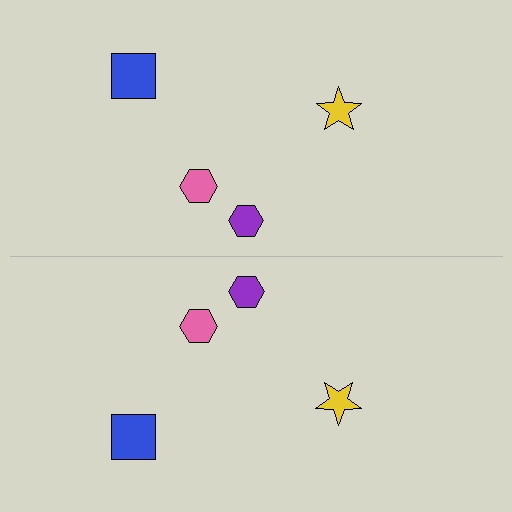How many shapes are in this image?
There are 8 shapes in this image.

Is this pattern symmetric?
Yes, this pattern has bilateral (reflection) symmetry.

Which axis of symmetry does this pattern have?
The pattern has a horizontal axis of symmetry running through the center of the image.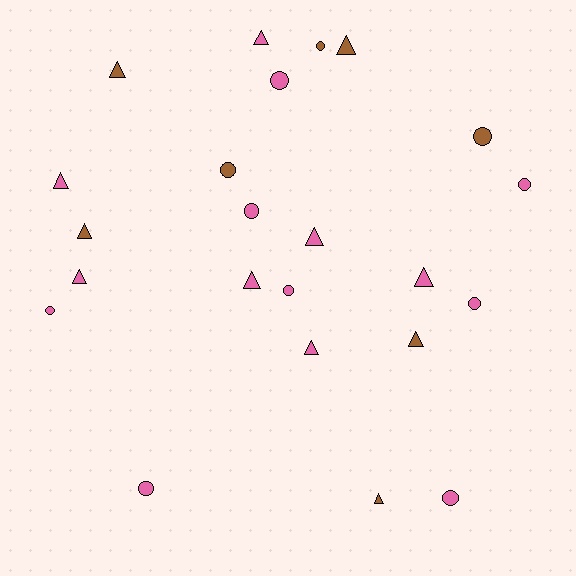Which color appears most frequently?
Pink, with 15 objects.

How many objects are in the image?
There are 23 objects.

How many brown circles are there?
There are 3 brown circles.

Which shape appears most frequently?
Triangle, with 12 objects.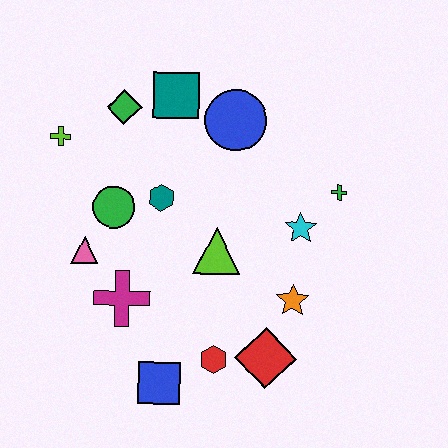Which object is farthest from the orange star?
The lime cross is farthest from the orange star.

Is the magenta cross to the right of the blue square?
No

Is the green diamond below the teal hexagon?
No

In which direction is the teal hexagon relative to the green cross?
The teal hexagon is to the left of the green cross.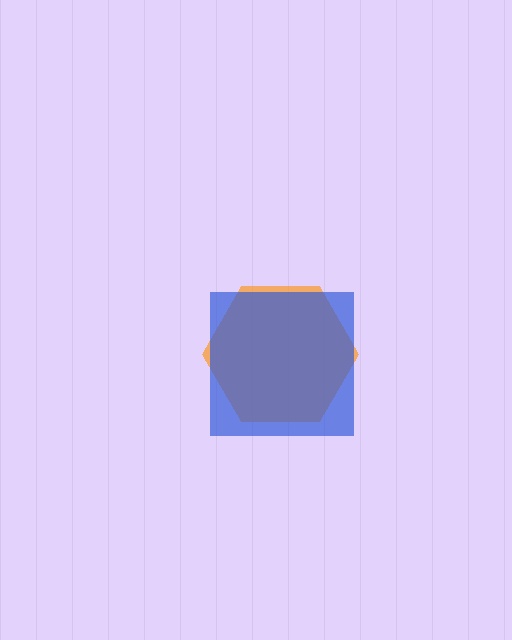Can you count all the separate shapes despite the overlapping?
Yes, there are 2 separate shapes.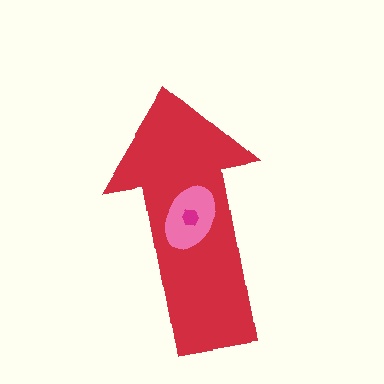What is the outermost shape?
The red arrow.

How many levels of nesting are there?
3.